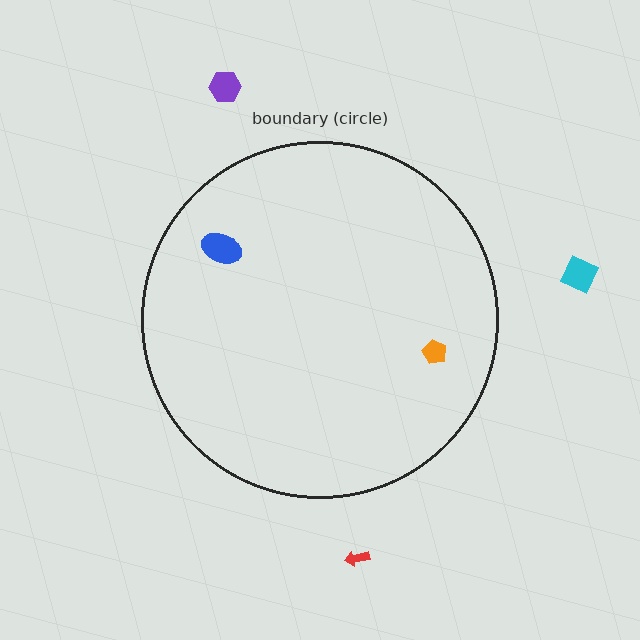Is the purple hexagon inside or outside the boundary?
Outside.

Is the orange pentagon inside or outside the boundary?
Inside.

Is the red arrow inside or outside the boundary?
Outside.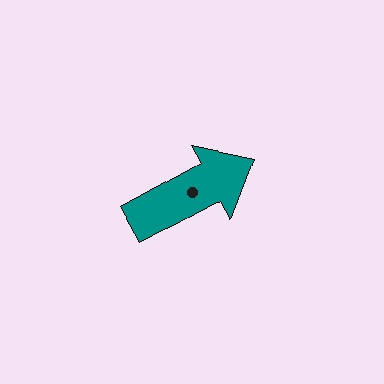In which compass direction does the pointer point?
Northeast.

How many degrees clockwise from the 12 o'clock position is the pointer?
Approximately 61 degrees.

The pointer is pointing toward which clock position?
Roughly 2 o'clock.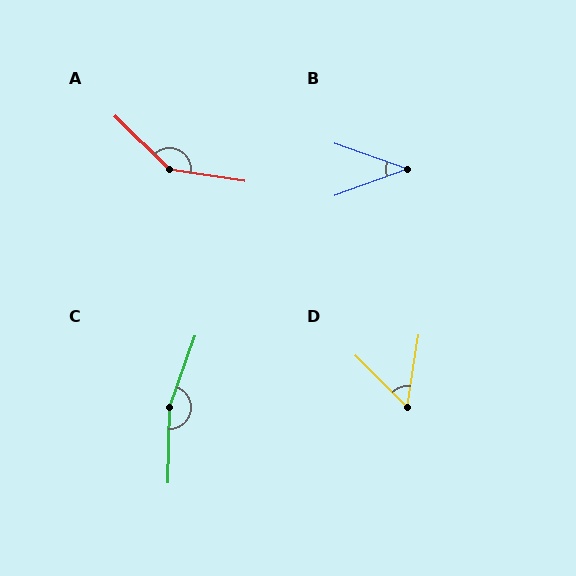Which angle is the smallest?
B, at approximately 40 degrees.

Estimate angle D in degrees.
Approximately 54 degrees.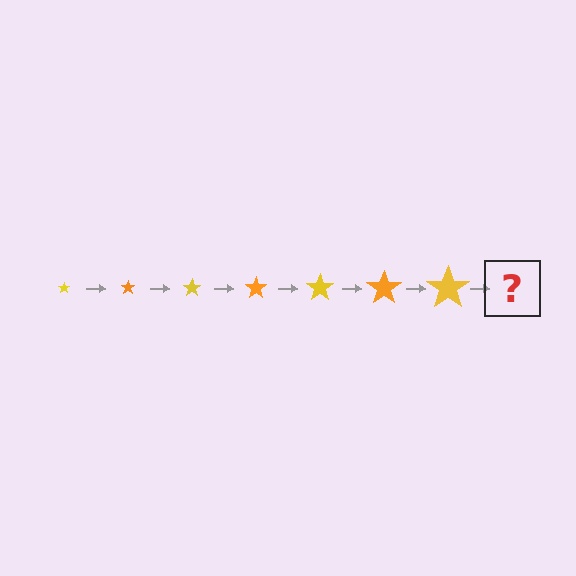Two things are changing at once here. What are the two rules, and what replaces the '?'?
The two rules are that the star grows larger each step and the color cycles through yellow and orange. The '?' should be an orange star, larger than the previous one.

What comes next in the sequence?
The next element should be an orange star, larger than the previous one.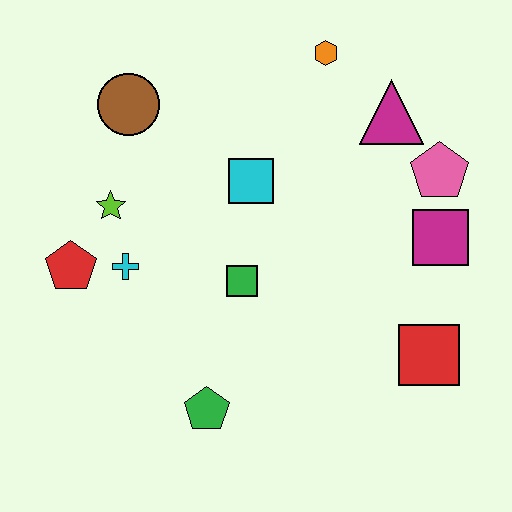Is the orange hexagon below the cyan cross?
No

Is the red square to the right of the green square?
Yes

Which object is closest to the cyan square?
The green square is closest to the cyan square.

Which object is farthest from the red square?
The brown circle is farthest from the red square.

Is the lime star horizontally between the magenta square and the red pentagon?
Yes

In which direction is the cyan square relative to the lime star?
The cyan square is to the right of the lime star.